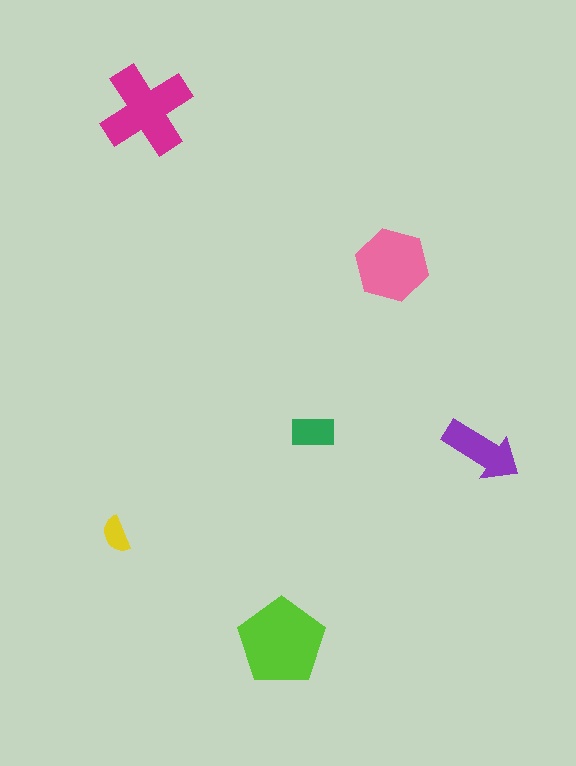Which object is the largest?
The lime pentagon.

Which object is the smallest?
The yellow semicircle.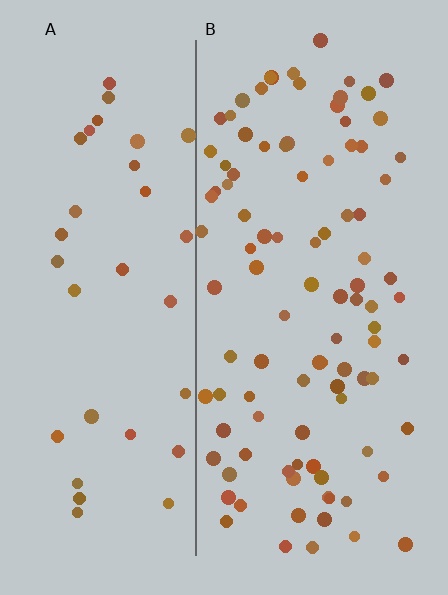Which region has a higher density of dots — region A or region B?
B (the right).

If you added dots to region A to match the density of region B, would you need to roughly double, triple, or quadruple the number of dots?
Approximately triple.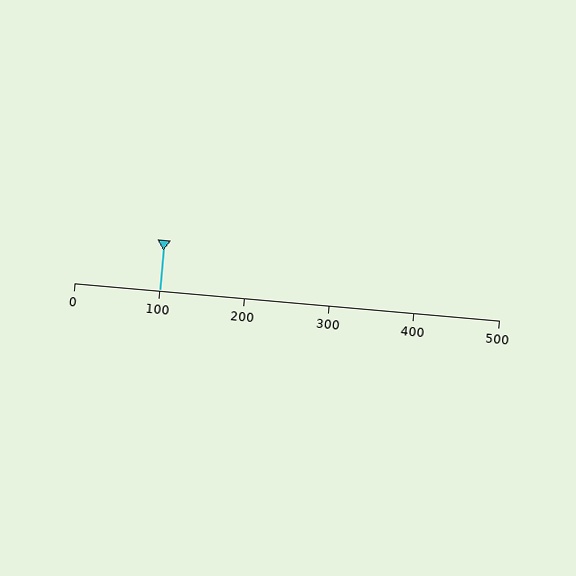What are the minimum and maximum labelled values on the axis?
The axis runs from 0 to 500.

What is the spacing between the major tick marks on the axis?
The major ticks are spaced 100 apart.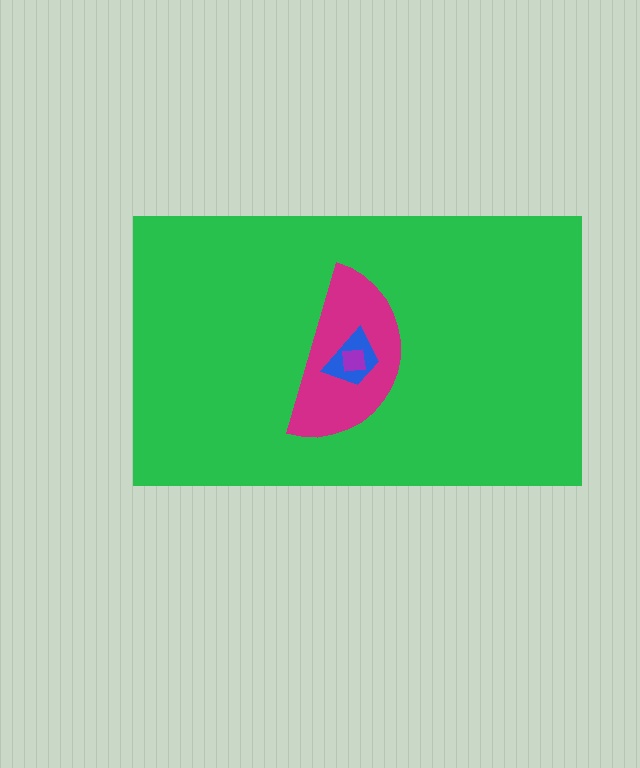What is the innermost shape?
The purple square.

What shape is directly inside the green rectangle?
The magenta semicircle.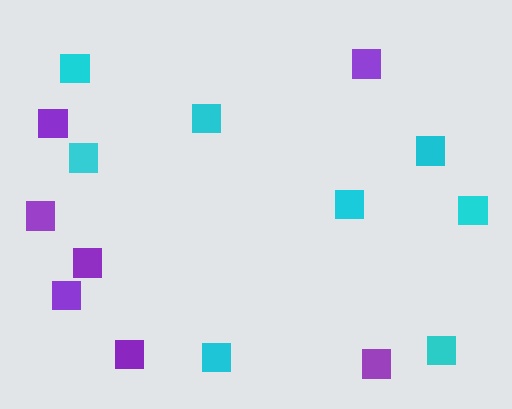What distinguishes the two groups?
There are 2 groups: one group of cyan squares (8) and one group of purple squares (7).